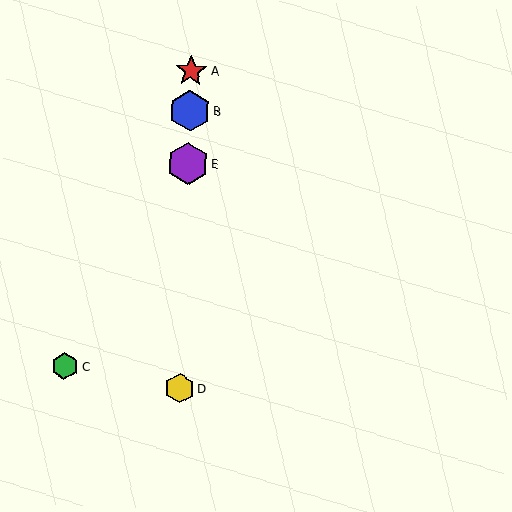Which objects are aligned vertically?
Objects A, B, D, E are aligned vertically.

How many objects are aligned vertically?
4 objects (A, B, D, E) are aligned vertically.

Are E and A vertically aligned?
Yes, both are at x≈188.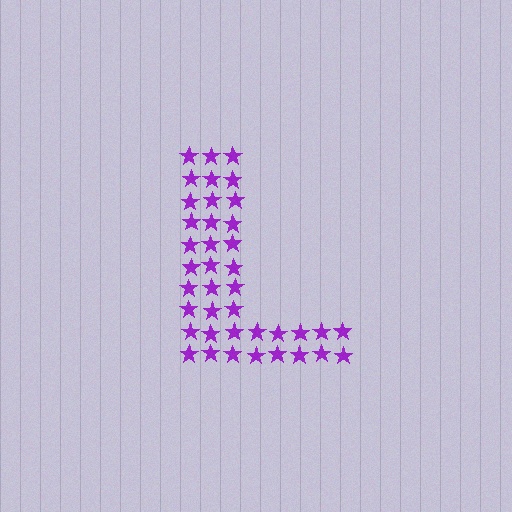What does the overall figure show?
The overall figure shows the letter L.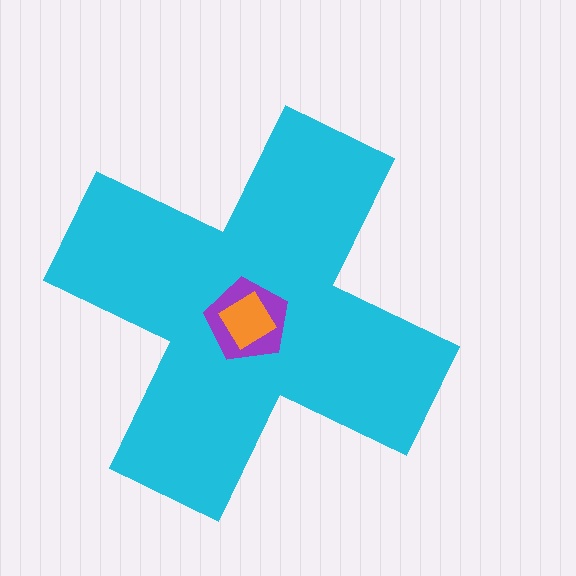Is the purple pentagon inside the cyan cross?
Yes.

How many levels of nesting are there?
3.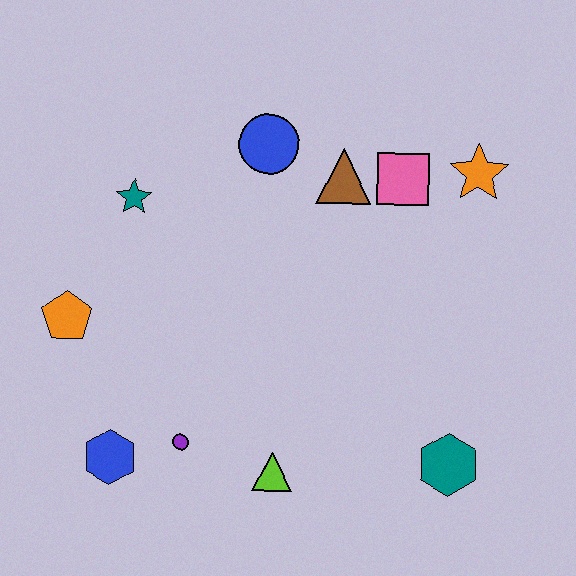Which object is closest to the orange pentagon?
The teal star is closest to the orange pentagon.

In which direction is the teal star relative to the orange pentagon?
The teal star is above the orange pentagon.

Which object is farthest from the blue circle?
The teal hexagon is farthest from the blue circle.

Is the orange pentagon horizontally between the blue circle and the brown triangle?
No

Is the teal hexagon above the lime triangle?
Yes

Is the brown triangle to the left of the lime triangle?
No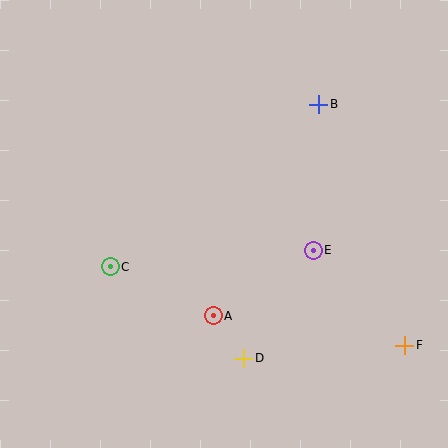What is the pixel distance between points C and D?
The distance between C and D is 161 pixels.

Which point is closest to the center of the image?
Point A at (213, 316) is closest to the center.